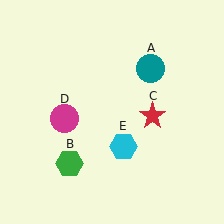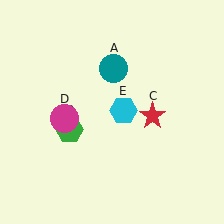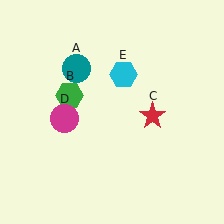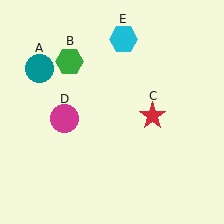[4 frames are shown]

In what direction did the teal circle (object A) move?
The teal circle (object A) moved left.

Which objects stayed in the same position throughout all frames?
Red star (object C) and magenta circle (object D) remained stationary.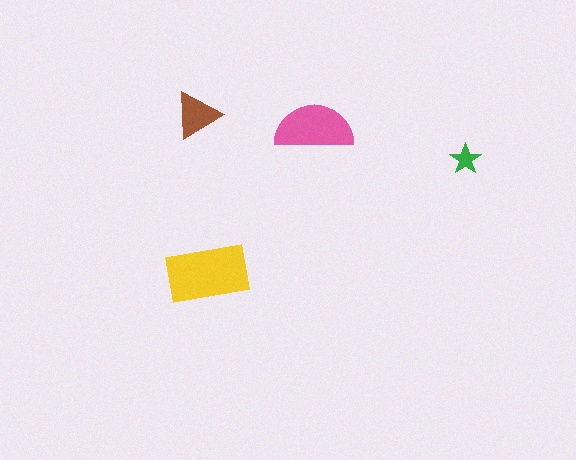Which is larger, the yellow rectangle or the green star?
The yellow rectangle.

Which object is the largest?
The yellow rectangle.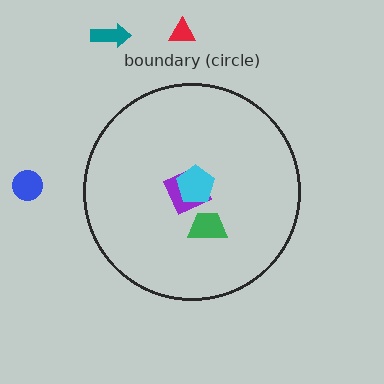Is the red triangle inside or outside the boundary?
Outside.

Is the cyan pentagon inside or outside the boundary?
Inside.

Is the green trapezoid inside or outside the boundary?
Inside.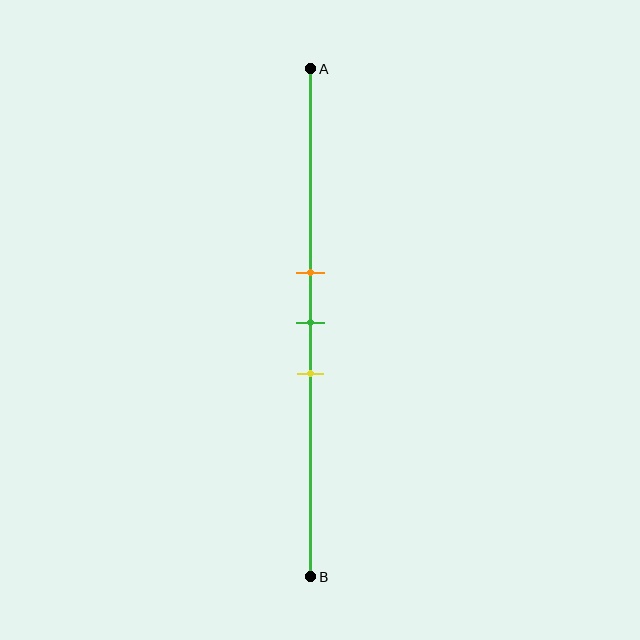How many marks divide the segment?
There are 3 marks dividing the segment.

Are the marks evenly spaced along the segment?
Yes, the marks are approximately evenly spaced.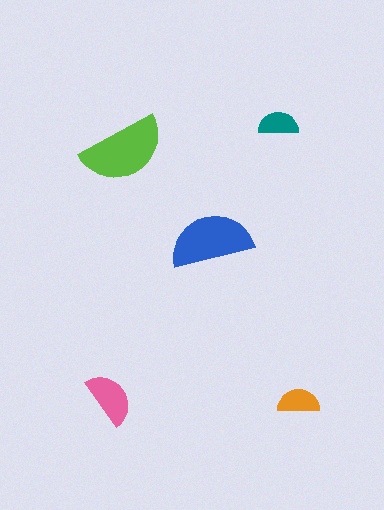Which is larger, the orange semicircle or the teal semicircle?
The orange one.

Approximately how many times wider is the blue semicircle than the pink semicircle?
About 1.5 times wider.